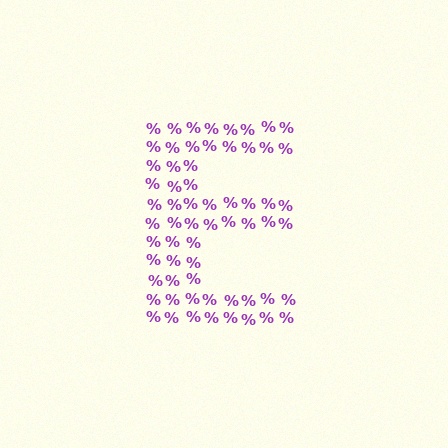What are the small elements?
The small elements are percent signs.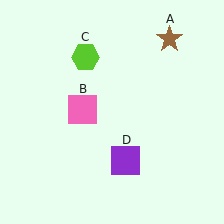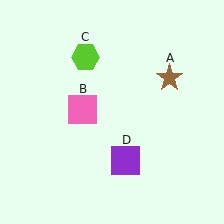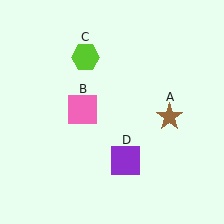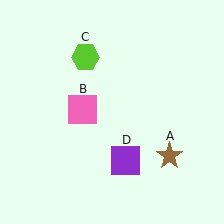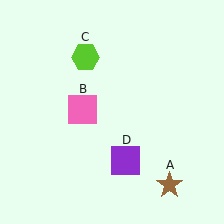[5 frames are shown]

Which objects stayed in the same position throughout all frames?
Pink square (object B) and lime hexagon (object C) and purple square (object D) remained stationary.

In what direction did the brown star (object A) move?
The brown star (object A) moved down.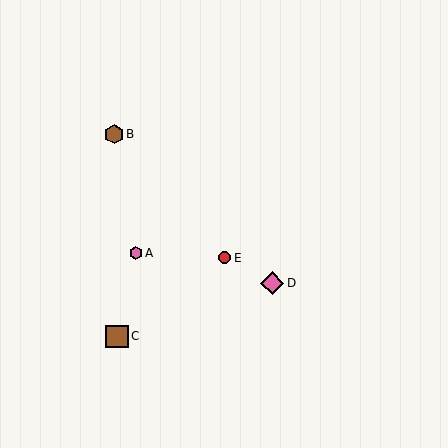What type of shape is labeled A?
Shape A is a pink hexagon.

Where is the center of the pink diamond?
The center of the pink diamond is at (272, 283).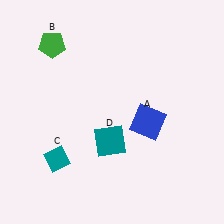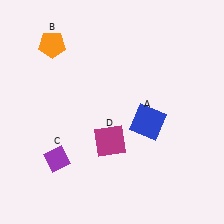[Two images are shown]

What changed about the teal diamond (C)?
In Image 1, C is teal. In Image 2, it changed to purple.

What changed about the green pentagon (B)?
In Image 1, B is green. In Image 2, it changed to orange.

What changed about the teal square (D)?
In Image 1, D is teal. In Image 2, it changed to magenta.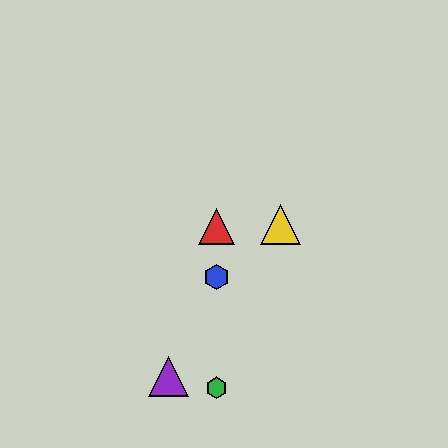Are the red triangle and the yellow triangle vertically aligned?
No, the red triangle is at x≈217 and the yellow triangle is at x≈281.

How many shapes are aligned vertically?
3 shapes (the red triangle, the blue hexagon, the green hexagon) are aligned vertically.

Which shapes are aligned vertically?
The red triangle, the blue hexagon, the green hexagon are aligned vertically.